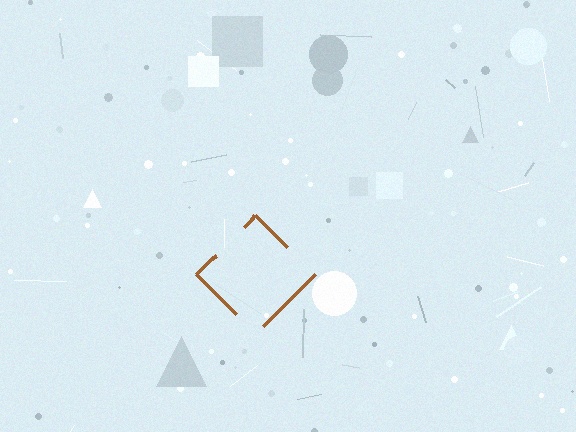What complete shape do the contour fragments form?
The contour fragments form a diamond.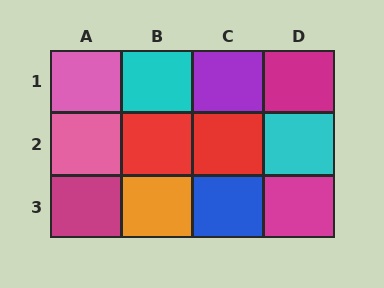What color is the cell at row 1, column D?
Magenta.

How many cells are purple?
1 cell is purple.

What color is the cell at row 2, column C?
Red.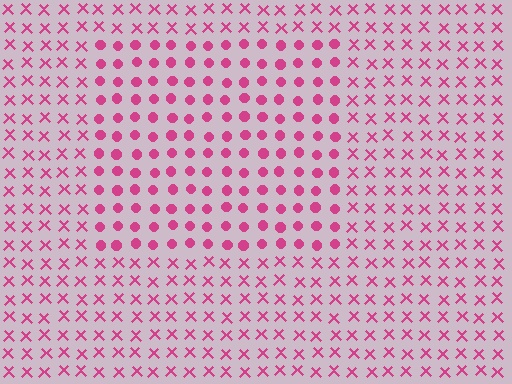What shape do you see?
I see a rectangle.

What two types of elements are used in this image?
The image uses circles inside the rectangle region and X marks outside it.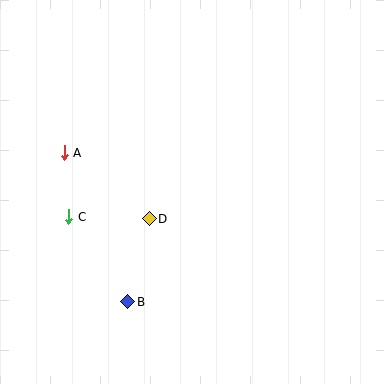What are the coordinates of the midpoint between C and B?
The midpoint between C and B is at (98, 259).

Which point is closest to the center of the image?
Point D at (149, 219) is closest to the center.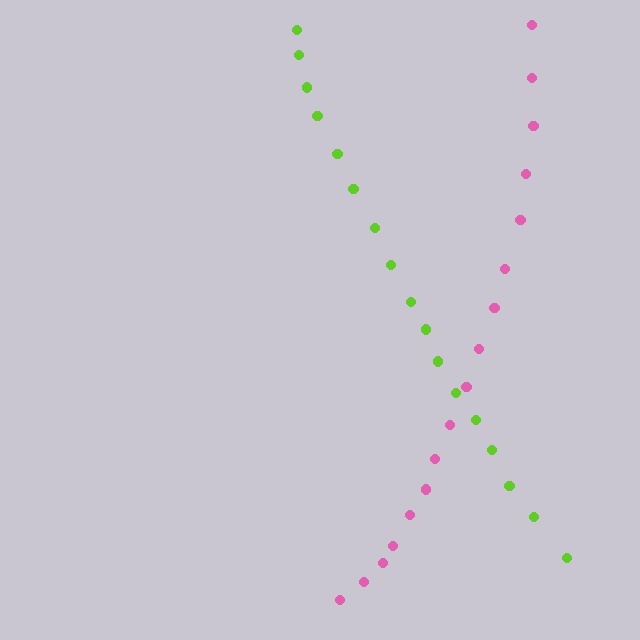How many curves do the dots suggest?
There are 2 distinct paths.